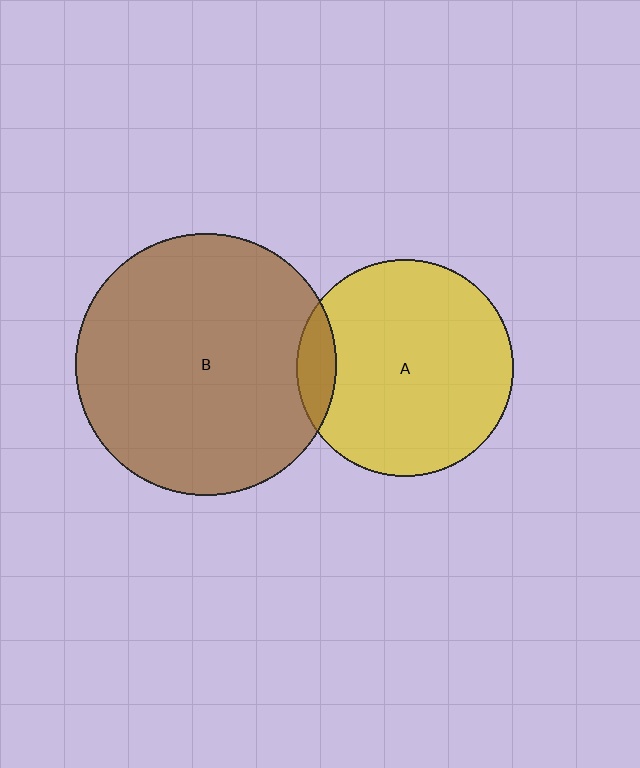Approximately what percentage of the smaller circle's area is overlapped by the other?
Approximately 10%.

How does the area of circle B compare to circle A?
Approximately 1.5 times.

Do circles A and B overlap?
Yes.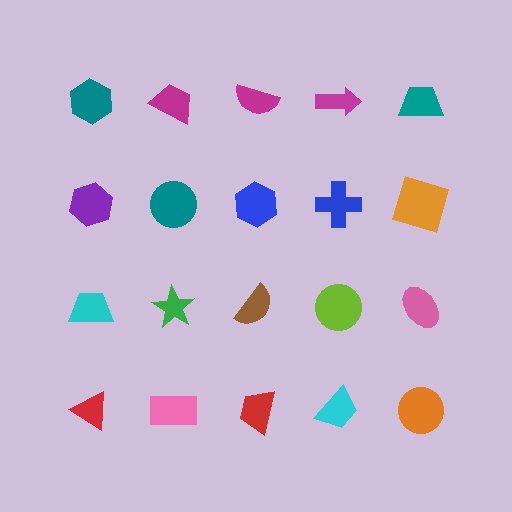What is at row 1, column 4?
A magenta arrow.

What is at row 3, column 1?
A cyan trapezoid.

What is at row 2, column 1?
A purple hexagon.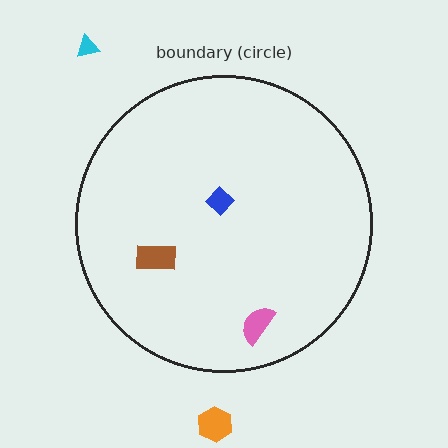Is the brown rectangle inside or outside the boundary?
Inside.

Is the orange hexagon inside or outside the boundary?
Outside.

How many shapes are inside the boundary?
3 inside, 2 outside.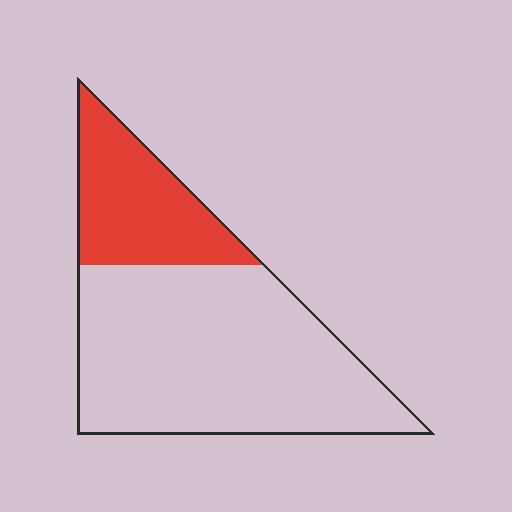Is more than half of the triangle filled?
No.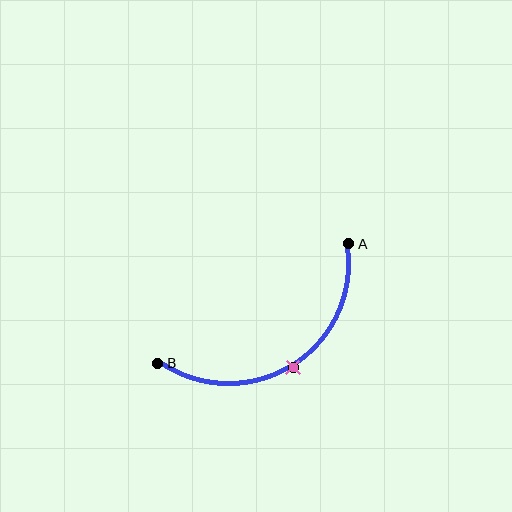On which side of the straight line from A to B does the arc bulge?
The arc bulges below the straight line connecting A and B.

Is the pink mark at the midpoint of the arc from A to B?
Yes. The pink mark lies on the arc at equal arc-length from both A and B — it is the arc midpoint.